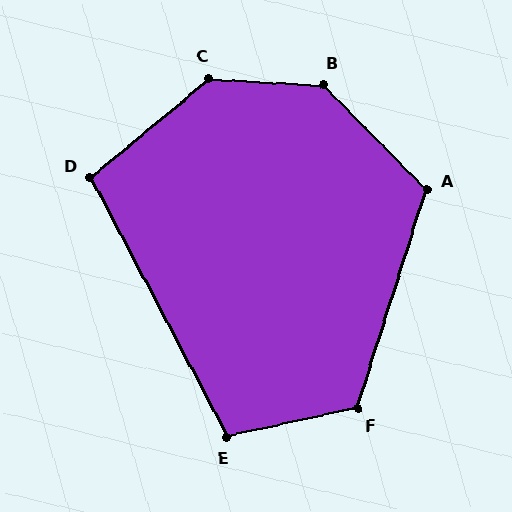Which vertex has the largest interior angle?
B, at approximately 138 degrees.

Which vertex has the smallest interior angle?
D, at approximately 102 degrees.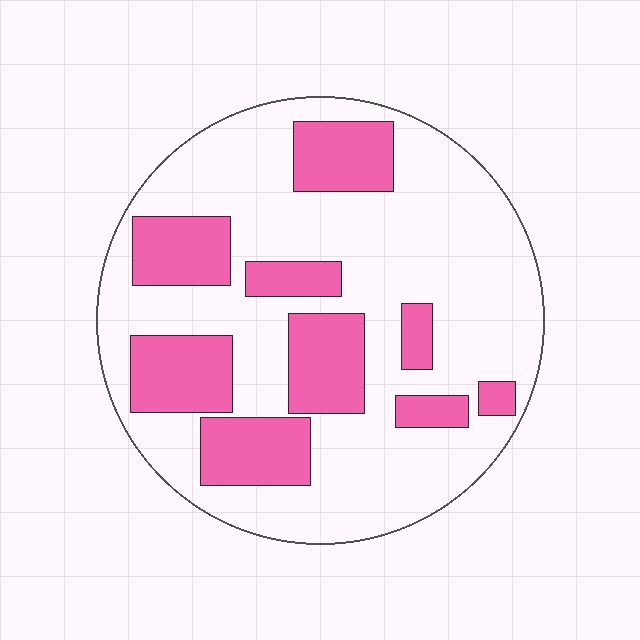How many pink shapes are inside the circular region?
9.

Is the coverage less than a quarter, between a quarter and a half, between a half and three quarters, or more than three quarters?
Between a quarter and a half.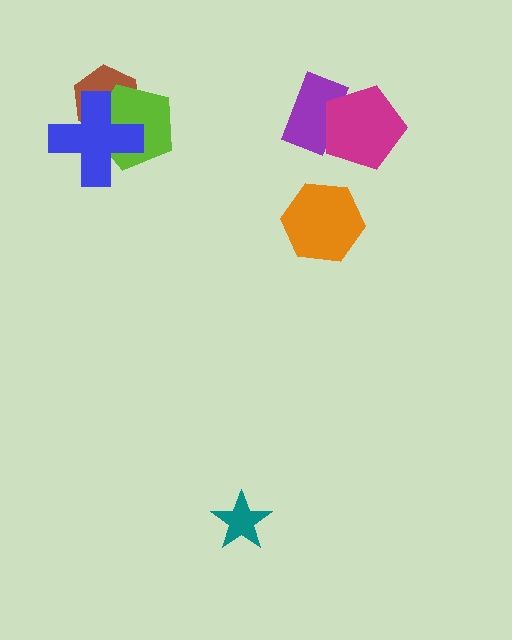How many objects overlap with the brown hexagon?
2 objects overlap with the brown hexagon.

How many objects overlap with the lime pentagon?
2 objects overlap with the lime pentagon.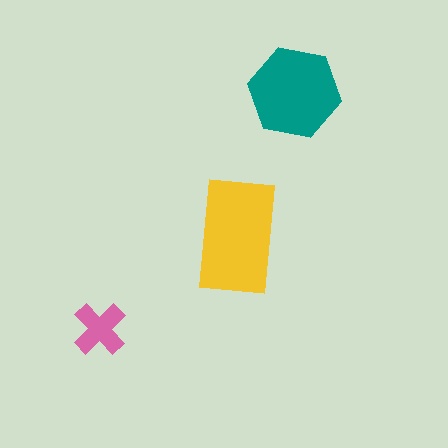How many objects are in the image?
There are 3 objects in the image.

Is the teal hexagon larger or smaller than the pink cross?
Larger.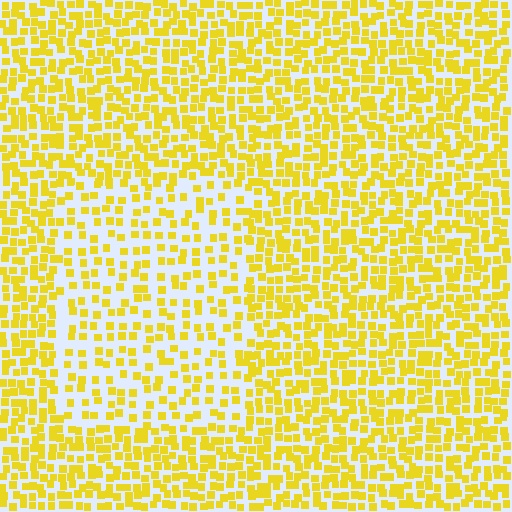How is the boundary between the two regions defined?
The boundary is defined by a change in element density (approximately 1.8x ratio). All elements are the same color, size, and shape.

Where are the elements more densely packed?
The elements are more densely packed outside the rectangle boundary.